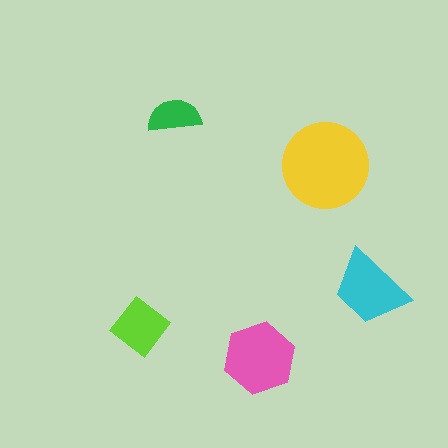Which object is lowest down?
The pink hexagon is bottommost.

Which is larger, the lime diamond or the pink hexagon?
The pink hexagon.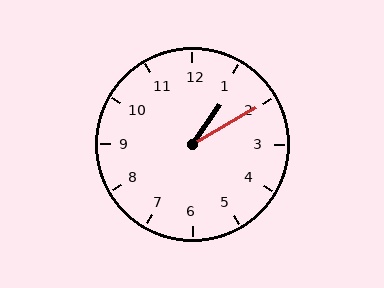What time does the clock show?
1:10.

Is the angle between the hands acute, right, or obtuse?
It is acute.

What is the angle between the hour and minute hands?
Approximately 25 degrees.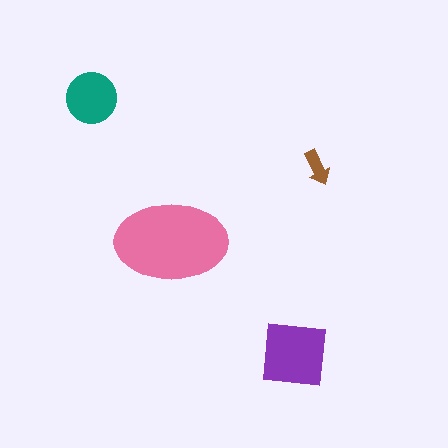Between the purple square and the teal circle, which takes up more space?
The purple square.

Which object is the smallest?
The brown arrow.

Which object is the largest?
The pink ellipse.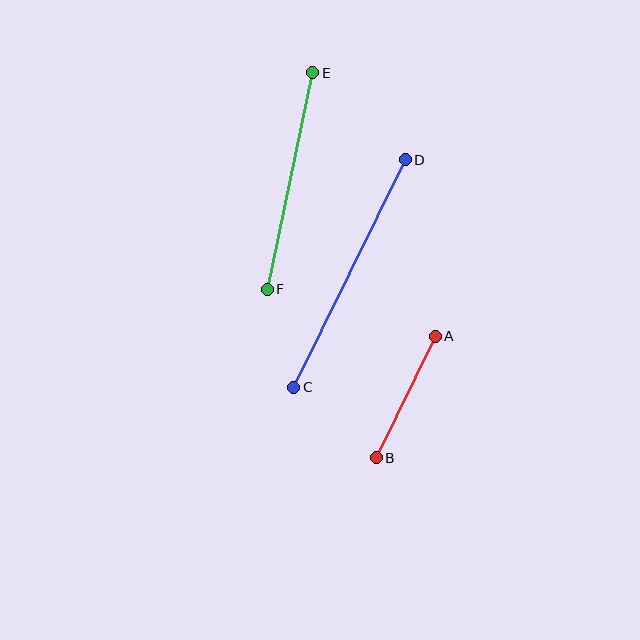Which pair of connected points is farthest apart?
Points C and D are farthest apart.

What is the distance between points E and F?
The distance is approximately 221 pixels.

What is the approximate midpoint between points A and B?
The midpoint is at approximately (406, 397) pixels.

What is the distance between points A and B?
The distance is approximately 135 pixels.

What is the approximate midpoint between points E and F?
The midpoint is at approximately (290, 181) pixels.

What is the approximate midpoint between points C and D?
The midpoint is at approximately (349, 273) pixels.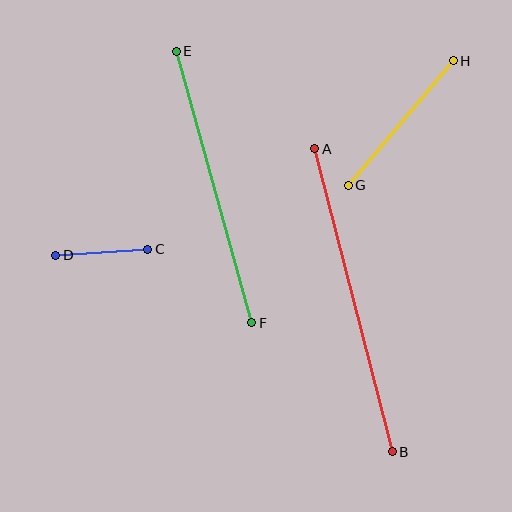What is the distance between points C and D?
The distance is approximately 92 pixels.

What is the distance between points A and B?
The distance is approximately 313 pixels.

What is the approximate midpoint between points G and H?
The midpoint is at approximately (401, 123) pixels.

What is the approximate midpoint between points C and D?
The midpoint is at approximately (102, 252) pixels.